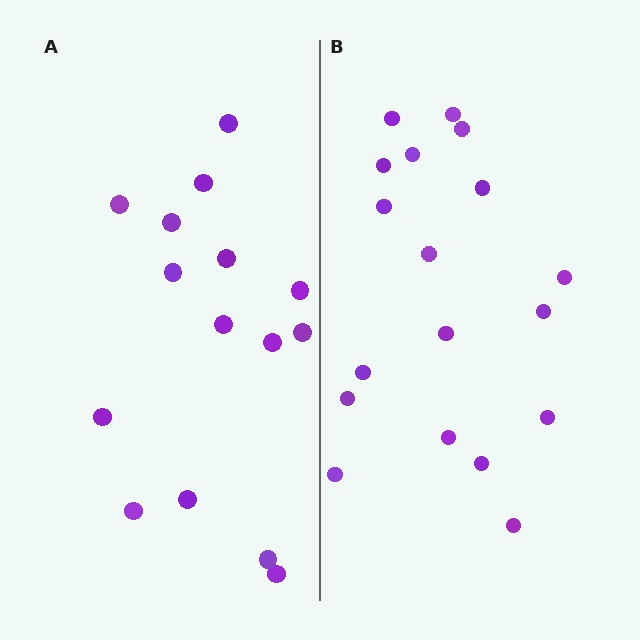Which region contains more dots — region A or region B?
Region B (the right region) has more dots.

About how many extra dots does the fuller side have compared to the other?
Region B has just a few more — roughly 2 or 3 more dots than region A.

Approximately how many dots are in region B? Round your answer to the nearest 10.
About 20 dots. (The exact count is 18, which rounds to 20.)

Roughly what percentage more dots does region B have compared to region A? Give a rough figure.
About 20% more.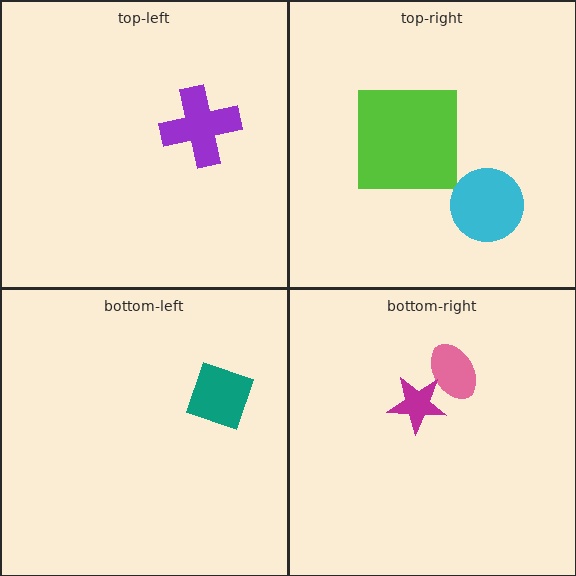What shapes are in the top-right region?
The lime square, the cyan circle.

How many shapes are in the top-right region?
2.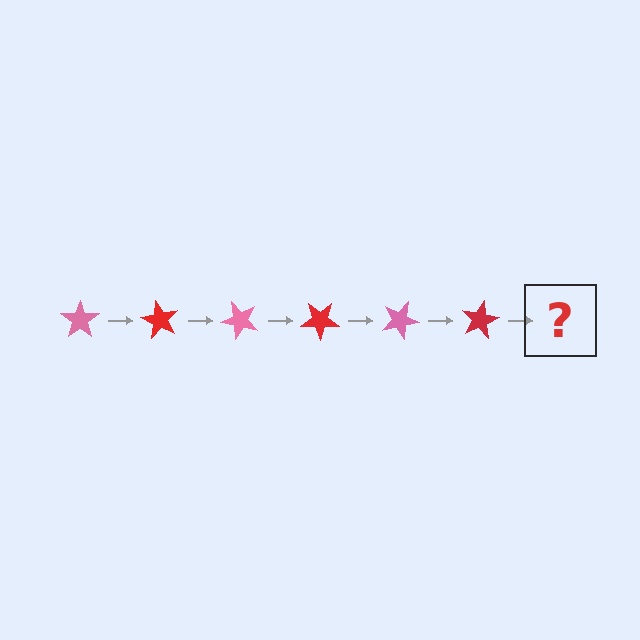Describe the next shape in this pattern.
It should be a pink star, rotated 360 degrees from the start.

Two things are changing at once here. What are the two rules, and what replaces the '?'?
The two rules are that it rotates 60 degrees each step and the color cycles through pink and red. The '?' should be a pink star, rotated 360 degrees from the start.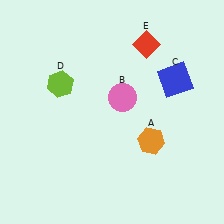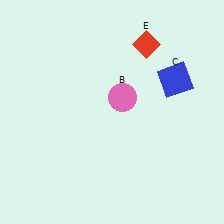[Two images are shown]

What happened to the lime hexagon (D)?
The lime hexagon (D) was removed in Image 2. It was in the top-left area of Image 1.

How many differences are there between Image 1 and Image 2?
There are 2 differences between the two images.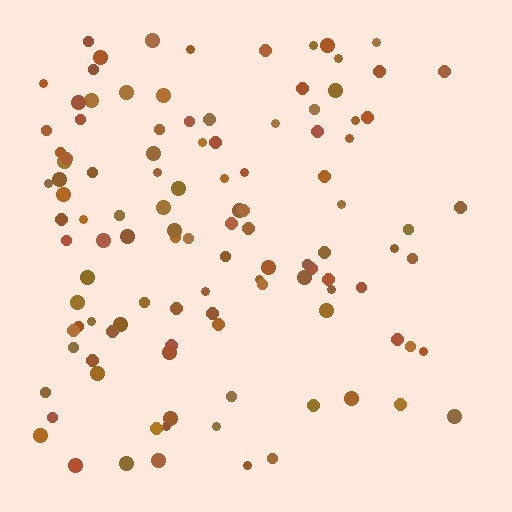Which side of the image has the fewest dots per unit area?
The right.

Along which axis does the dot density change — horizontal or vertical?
Horizontal.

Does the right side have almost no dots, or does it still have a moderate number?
Still a moderate number, just noticeably fewer than the left.